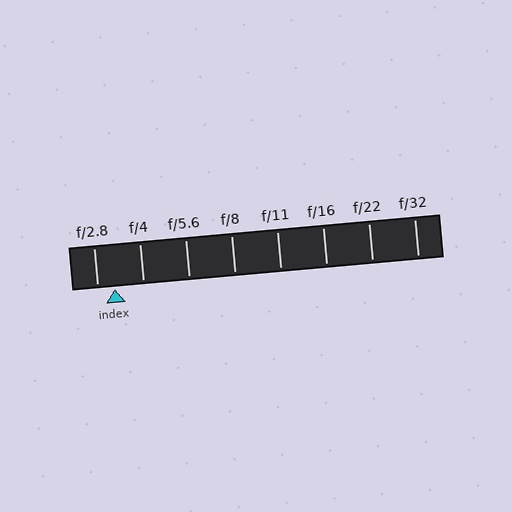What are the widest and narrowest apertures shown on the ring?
The widest aperture shown is f/2.8 and the narrowest is f/32.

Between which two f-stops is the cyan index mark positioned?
The index mark is between f/2.8 and f/4.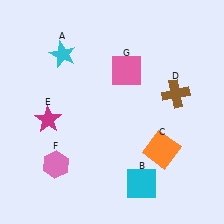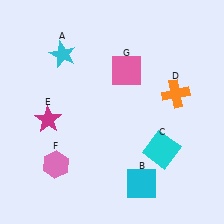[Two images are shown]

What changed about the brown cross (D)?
In Image 1, D is brown. In Image 2, it changed to orange.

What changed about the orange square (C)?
In Image 1, C is orange. In Image 2, it changed to cyan.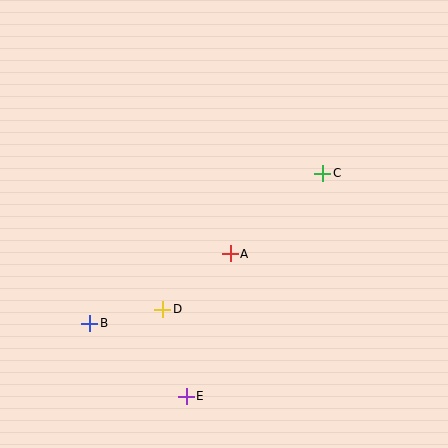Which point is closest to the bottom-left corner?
Point B is closest to the bottom-left corner.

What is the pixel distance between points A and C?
The distance between A and C is 123 pixels.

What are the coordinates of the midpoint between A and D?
The midpoint between A and D is at (197, 282).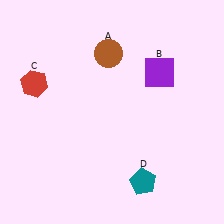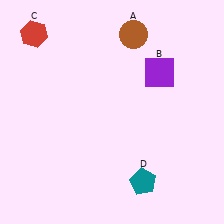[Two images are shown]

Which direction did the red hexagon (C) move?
The red hexagon (C) moved up.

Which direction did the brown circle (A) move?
The brown circle (A) moved right.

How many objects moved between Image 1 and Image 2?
2 objects moved between the two images.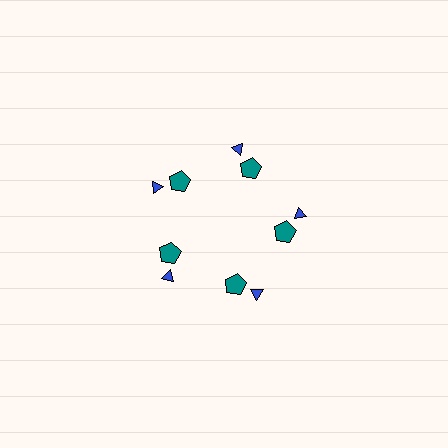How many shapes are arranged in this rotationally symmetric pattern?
There are 10 shapes, arranged in 5 groups of 2.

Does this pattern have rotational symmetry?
Yes, this pattern has 5-fold rotational symmetry. It looks the same after rotating 72 degrees around the center.